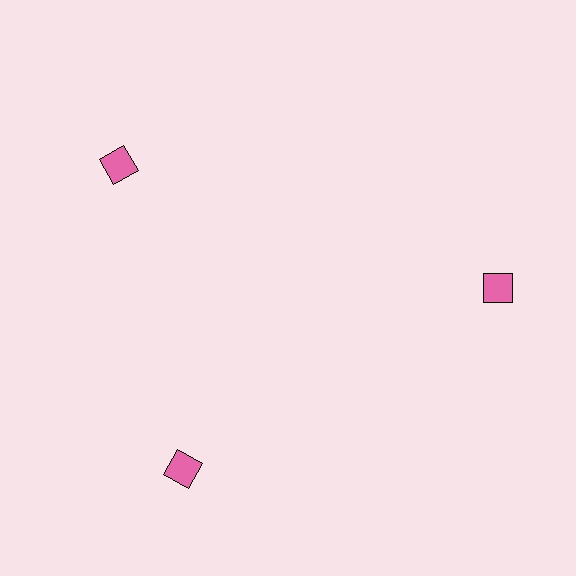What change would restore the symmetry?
The symmetry would be restored by rotating it back into even spacing with its neighbors so that all 3 squares sit at equal angles and equal distance from the center.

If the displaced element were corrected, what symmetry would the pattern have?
It would have 3-fold rotational symmetry — the pattern would map onto itself every 120 degrees.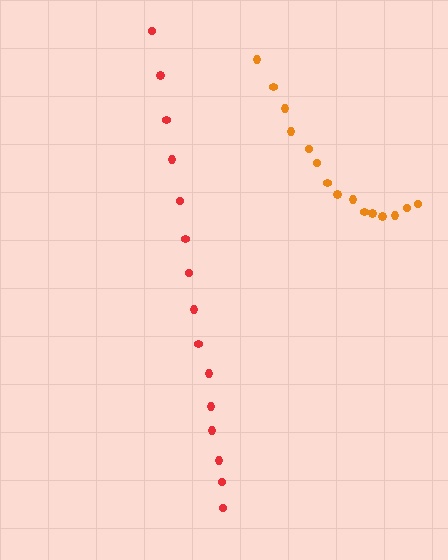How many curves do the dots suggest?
There are 2 distinct paths.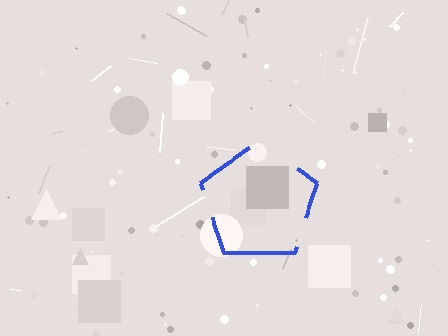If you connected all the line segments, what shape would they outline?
They would outline a pentagon.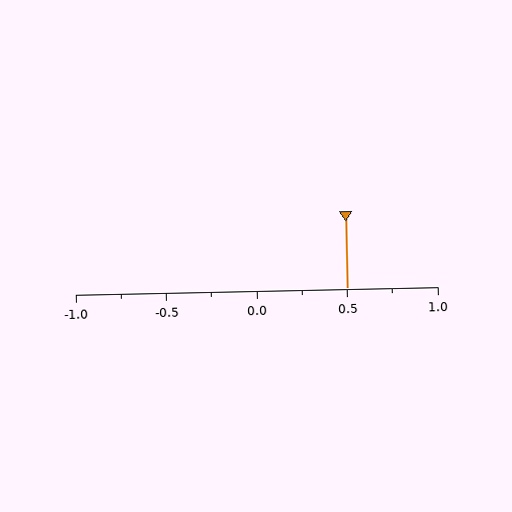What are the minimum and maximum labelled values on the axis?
The axis runs from -1.0 to 1.0.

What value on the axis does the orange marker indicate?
The marker indicates approximately 0.5.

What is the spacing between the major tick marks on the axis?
The major ticks are spaced 0.5 apart.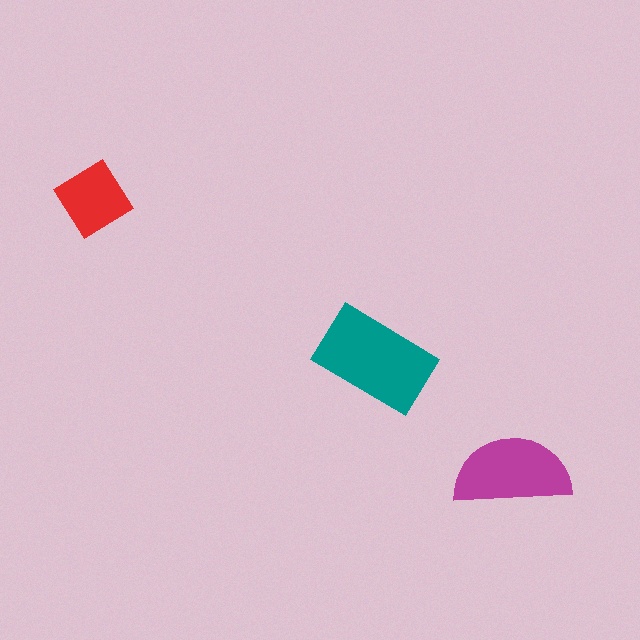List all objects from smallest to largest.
The red diamond, the magenta semicircle, the teal rectangle.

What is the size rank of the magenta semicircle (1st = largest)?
2nd.